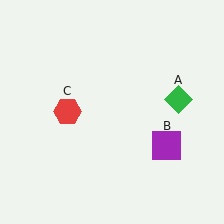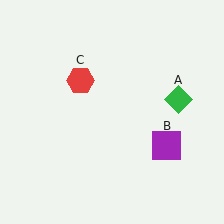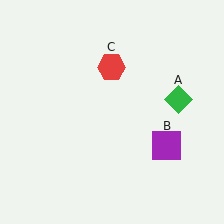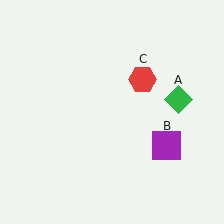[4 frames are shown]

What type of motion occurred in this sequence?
The red hexagon (object C) rotated clockwise around the center of the scene.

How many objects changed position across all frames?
1 object changed position: red hexagon (object C).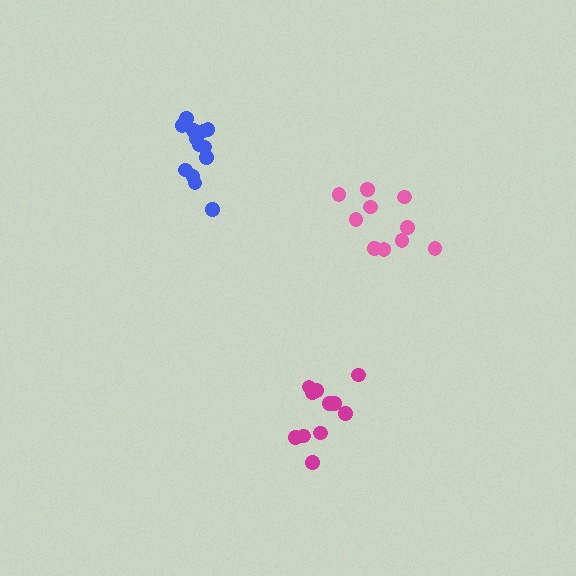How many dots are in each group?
Group 1: 11 dots, Group 2: 13 dots, Group 3: 10 dots (34 total).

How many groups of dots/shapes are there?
There are 3 groups.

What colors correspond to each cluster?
The clusters are colored: magenta, blue, pink.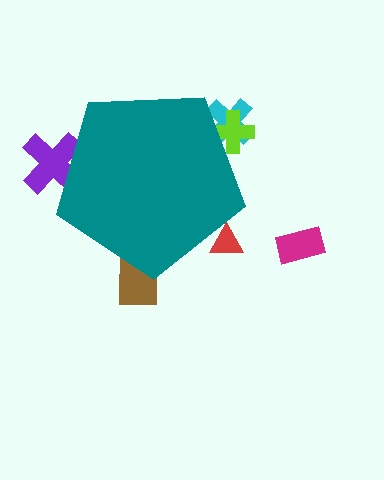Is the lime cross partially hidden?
Yes, the lime cross is partially hidden behind the teal pentagon.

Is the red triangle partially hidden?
Yes, the red triangle is partially hidden behind the teal pentagon.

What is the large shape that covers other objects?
A teal pentagon.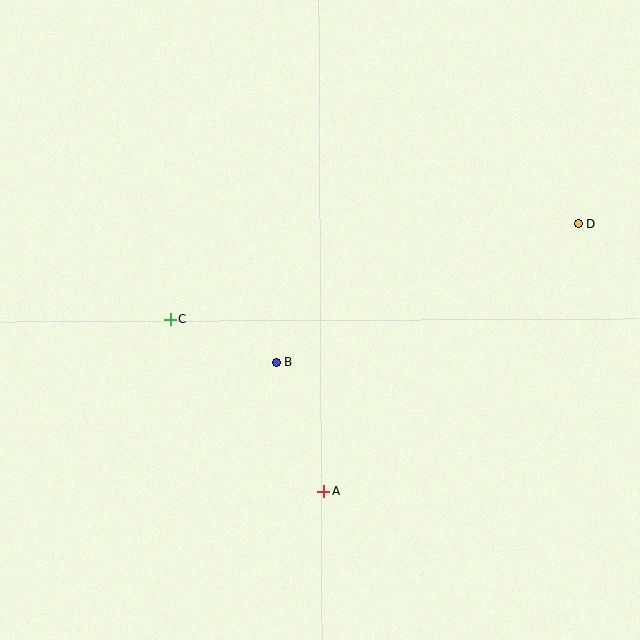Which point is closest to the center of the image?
Point B at (277, 362) is closest to the center.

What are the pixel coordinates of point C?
Point C is at (170, 319).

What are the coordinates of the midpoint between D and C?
The midpoint between D and C is at (374, 271).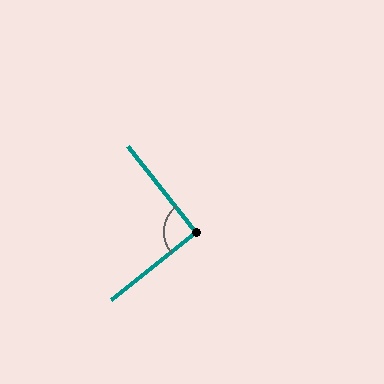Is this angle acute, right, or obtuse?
It is approximately a right angle.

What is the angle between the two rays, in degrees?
Approximately 90 degrees.